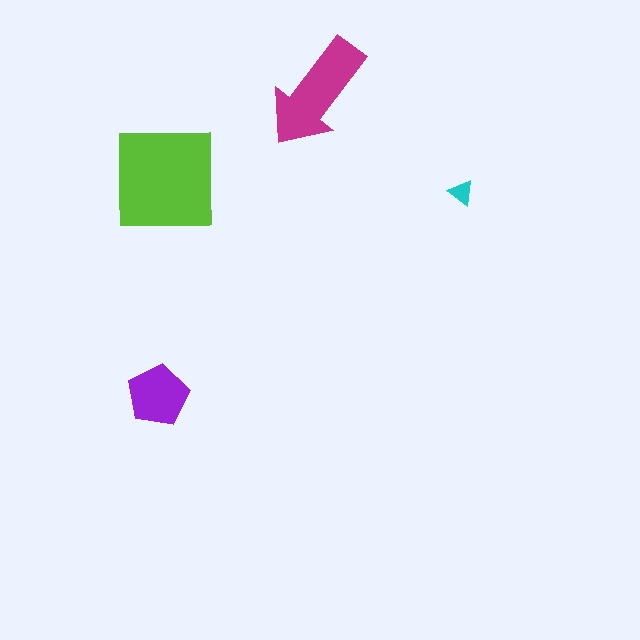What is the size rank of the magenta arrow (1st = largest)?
2nd.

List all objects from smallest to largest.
The cyan triangle, the purple pentagon, the magenta arrow, the lime square.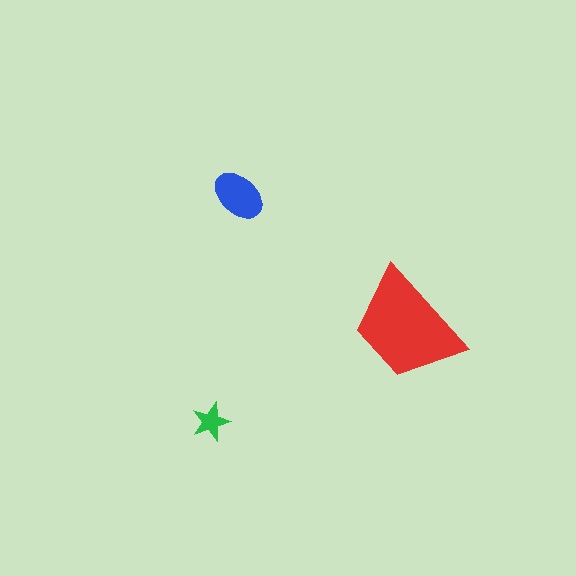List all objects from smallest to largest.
The green star, the blue ellipse, the red trapezoid.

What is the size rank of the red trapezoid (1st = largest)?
1st.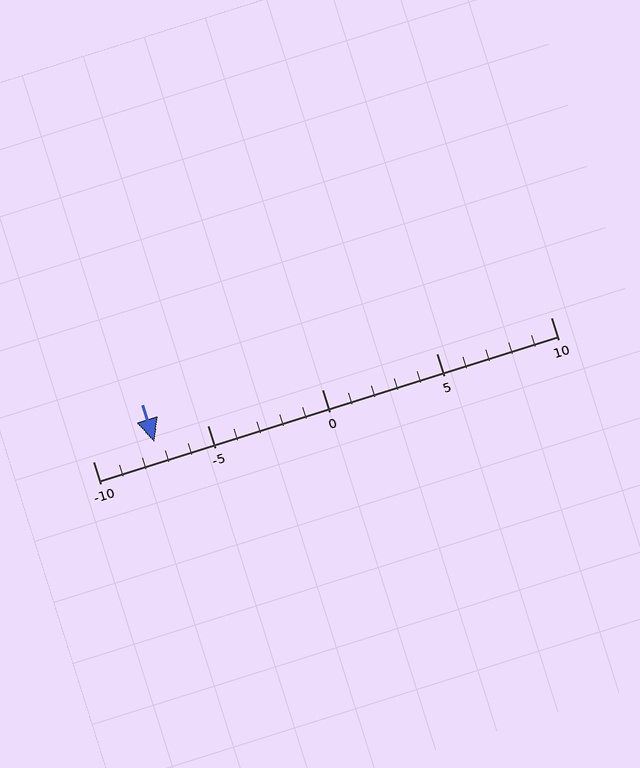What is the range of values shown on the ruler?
The ruler shows values from -10 to 10.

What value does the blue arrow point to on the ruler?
The blue arrow points to approximately -7.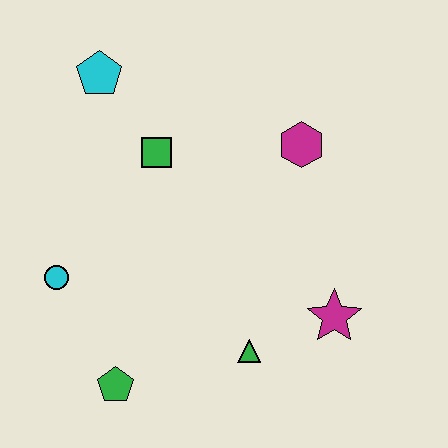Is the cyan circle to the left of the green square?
Yes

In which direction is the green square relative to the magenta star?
The green square is to the left of the magenta star.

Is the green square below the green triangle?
No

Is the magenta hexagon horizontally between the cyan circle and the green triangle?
No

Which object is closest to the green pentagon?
The cyan circle is closest to the green pentagon.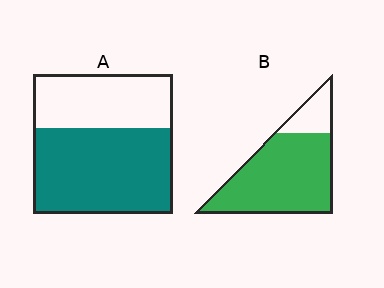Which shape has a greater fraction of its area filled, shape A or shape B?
Shape B.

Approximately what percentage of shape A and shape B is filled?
A is approximately 60% and B is approximately 80%.